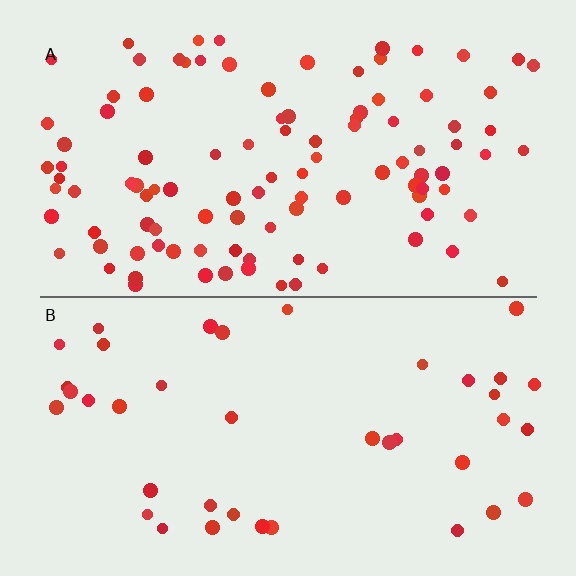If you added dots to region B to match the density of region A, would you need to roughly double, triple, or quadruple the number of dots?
Approximately triple.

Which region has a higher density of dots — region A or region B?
A (the top).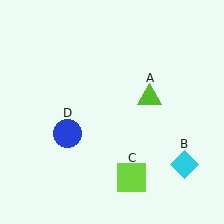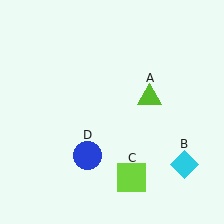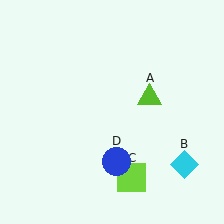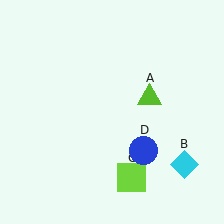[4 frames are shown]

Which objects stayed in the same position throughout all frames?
Lime triangle (object A) and cyan diamond (object B) and lime square (object C) remained stationary.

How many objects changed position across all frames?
1 object changed position: blue circle (object D).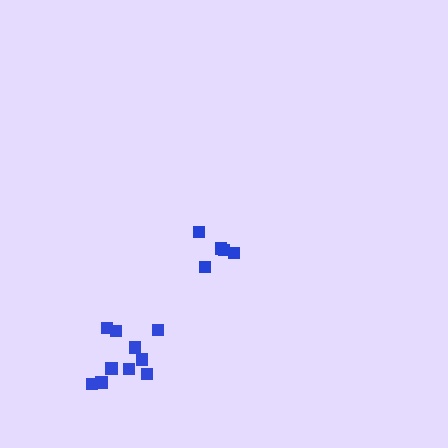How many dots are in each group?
Group 1: 10 dots, Group 2: 5 dots (15 total).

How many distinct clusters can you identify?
There are 2 distinct clusters.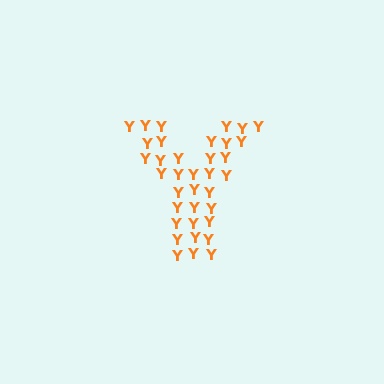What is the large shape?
The large shape is the letter Y.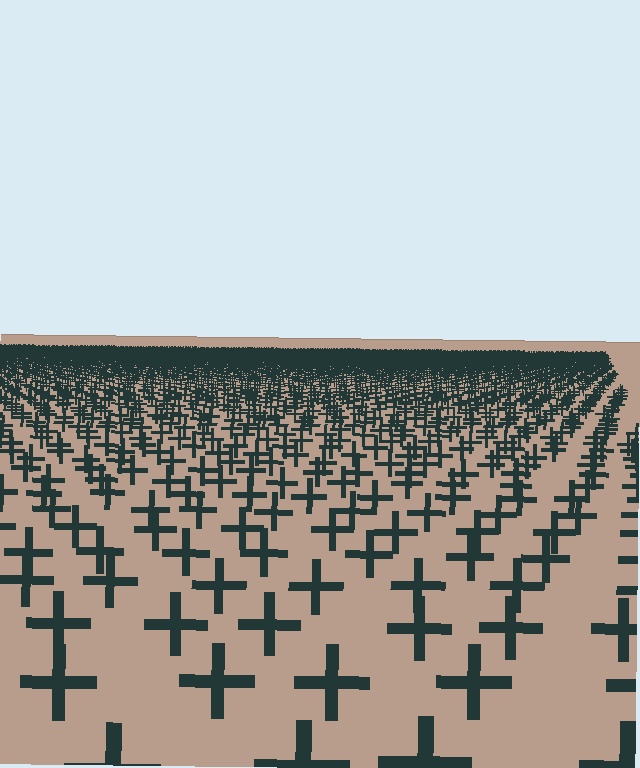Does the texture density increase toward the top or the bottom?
Density increases toward the top.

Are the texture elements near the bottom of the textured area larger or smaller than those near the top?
Larger. Near the bottom, elements are closer to the viewer and appear at a bigger on-screen size.